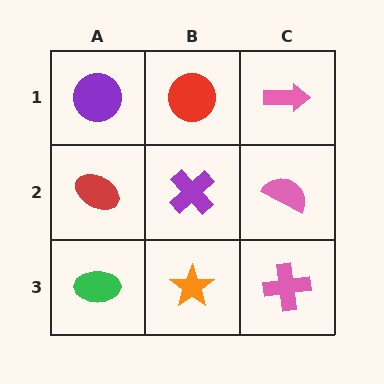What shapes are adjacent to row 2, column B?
A red circle (row 1, column B), an orange star (row 3, column B), a red ellipse (row 2, column A), a pink semicircle (row 2, column C).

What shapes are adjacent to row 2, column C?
A pink arrow (row 1, column C), a pink cross (row 3, column C), a purple cross (row 2, column B).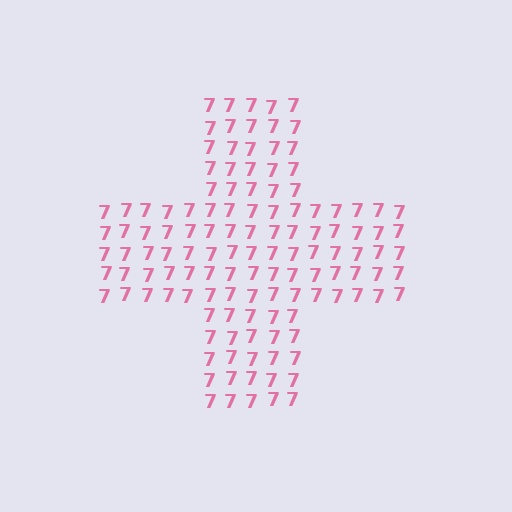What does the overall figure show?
The overall figure shows a cross.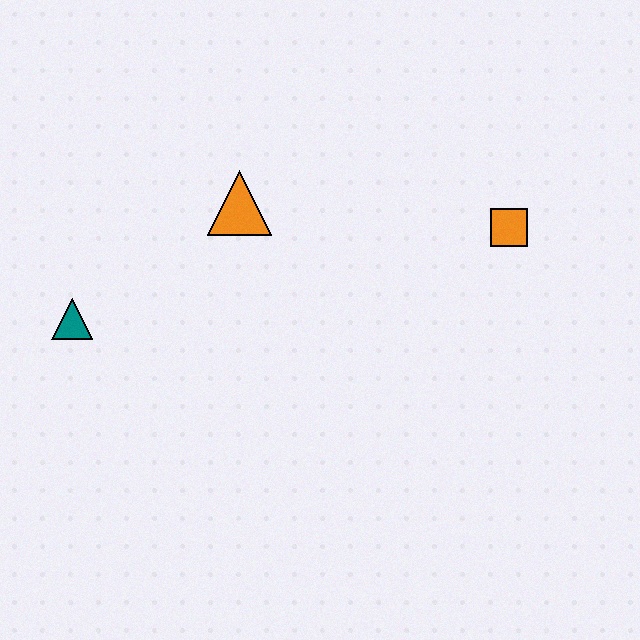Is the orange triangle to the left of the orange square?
Yes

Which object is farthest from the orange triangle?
The orange square is farthest from the orange triangle.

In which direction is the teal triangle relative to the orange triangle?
The teal triangle is to the left of the orange triangle.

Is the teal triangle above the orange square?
No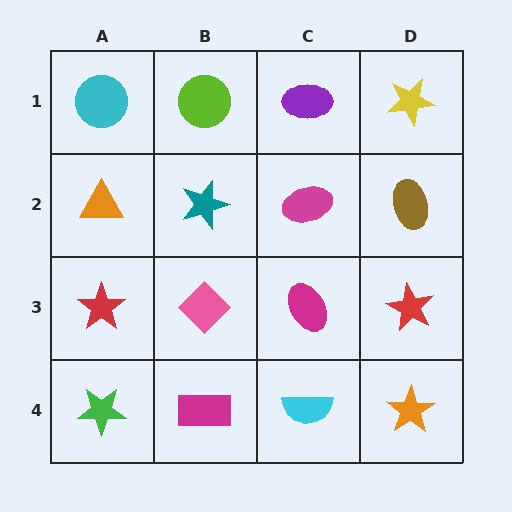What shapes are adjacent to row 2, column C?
A purple ellipse (row 1, column C), a magenta ellipse (row 3, column C), a teal star (row 2, column B), a brown ellipse (row 2, column D).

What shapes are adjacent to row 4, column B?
A pink diamond (row 3, column B), a green star (row 4, column A), a cyan semicircle (row 4, column C).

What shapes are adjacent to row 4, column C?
A magenta ellipse (row 3, column C), a magenta rectangle (row 4, column B), an orange star (row 4, column D).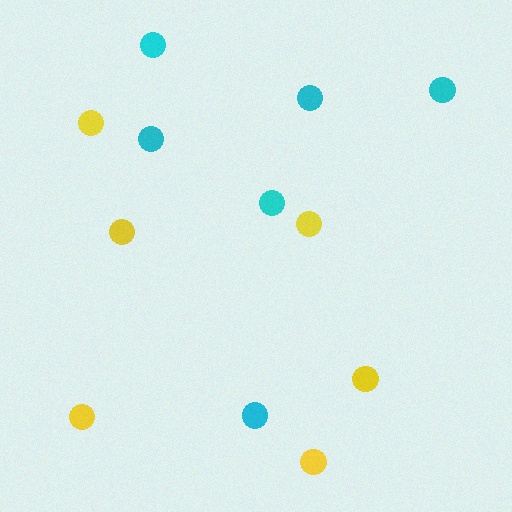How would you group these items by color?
There are 2 groups: one group of cyan circles (6) and one group of yellow circles (6).